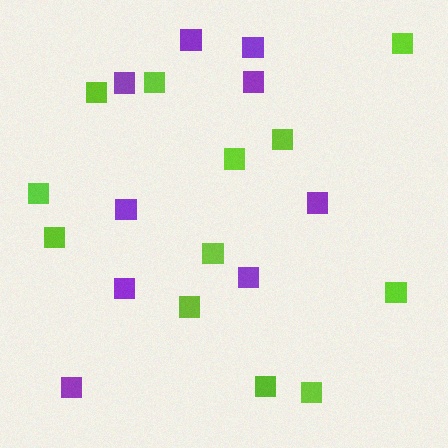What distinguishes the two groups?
There are 2 groups: one group of purple squares (9) and one group of lime squares (12).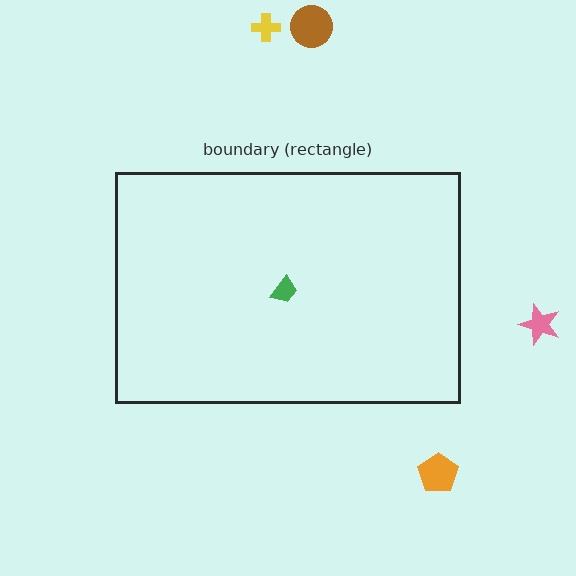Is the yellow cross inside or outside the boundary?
Outside.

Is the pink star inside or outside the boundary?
Outside.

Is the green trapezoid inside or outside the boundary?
Inside.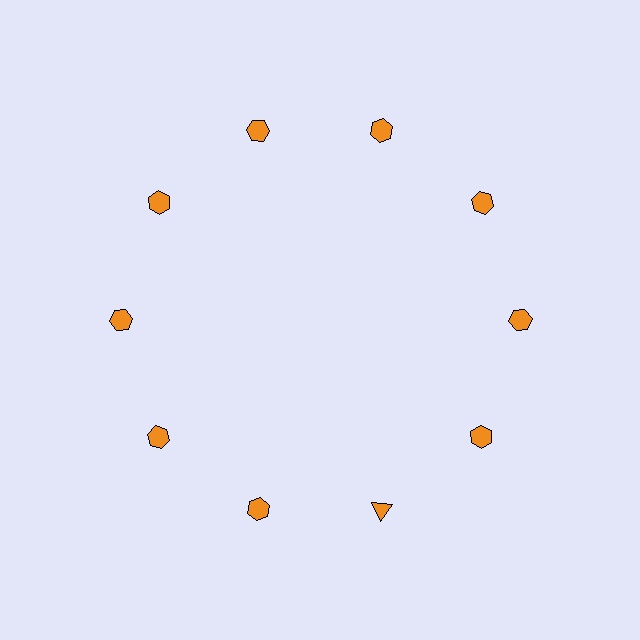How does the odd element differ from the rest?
It has a different shape: triangle instead of hexagon.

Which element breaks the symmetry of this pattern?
The orange triangle at roughly the 5 o'clock position breaks the symmetry. All other shapes are orange hexagons.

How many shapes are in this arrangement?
There are 10 shapes arranged in a ring pattern.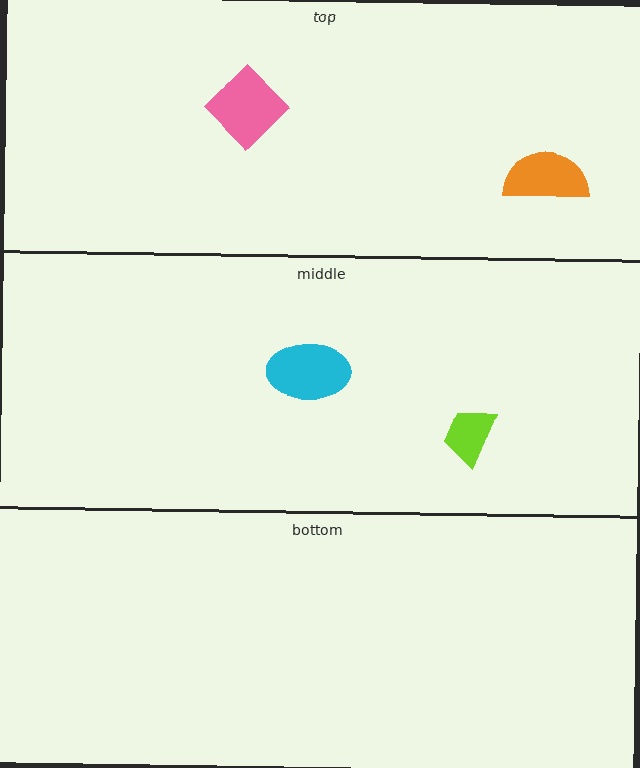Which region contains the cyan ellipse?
The middle region.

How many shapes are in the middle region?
2.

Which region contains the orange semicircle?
The top region.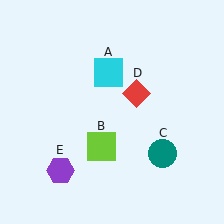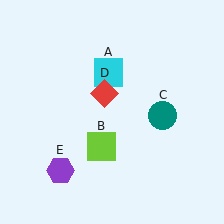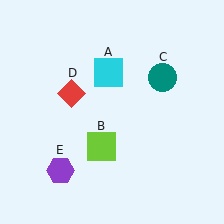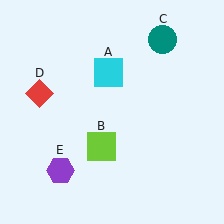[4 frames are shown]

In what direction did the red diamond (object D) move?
The red diamond (object D) moved left.